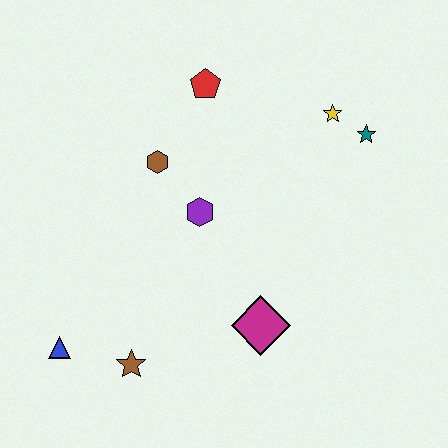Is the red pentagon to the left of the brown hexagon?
No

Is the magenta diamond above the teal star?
No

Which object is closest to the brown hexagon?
The purple hexagon is closest to the brown hexagon.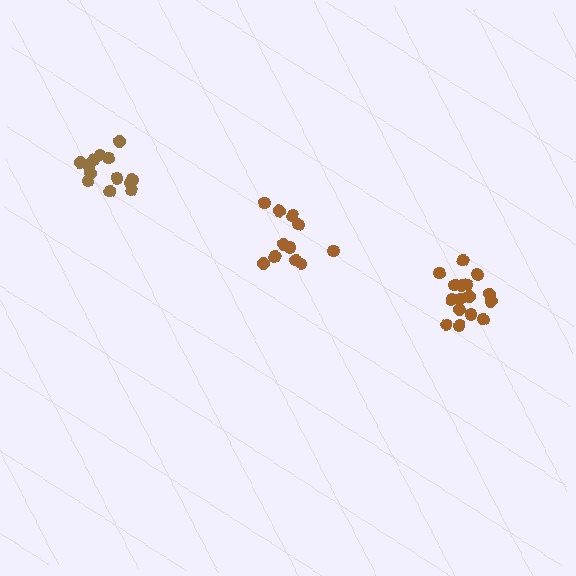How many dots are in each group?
Group 1: 17 dots, Group 2: 12 dots, Group 3: 13 dots (42 total).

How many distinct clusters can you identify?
There are 3 distinct clusters.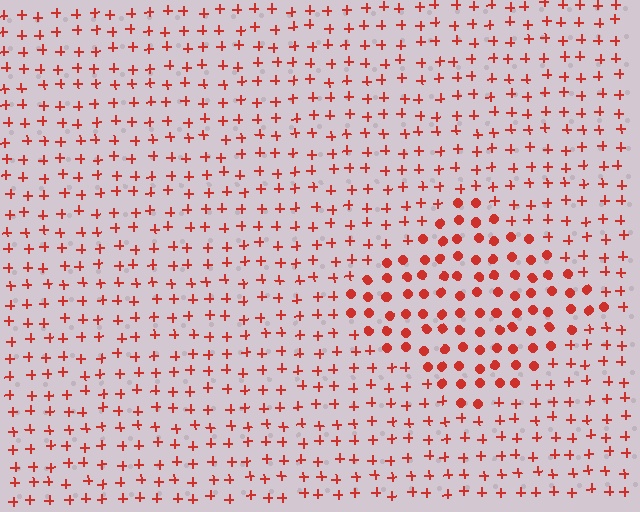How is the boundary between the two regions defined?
The boundary is defined by a change in element shape: circles inside vs. plus signs outside. All elements share the same color and spacing.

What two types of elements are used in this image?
The image uses circles inside the diamond region and plus signs outside it.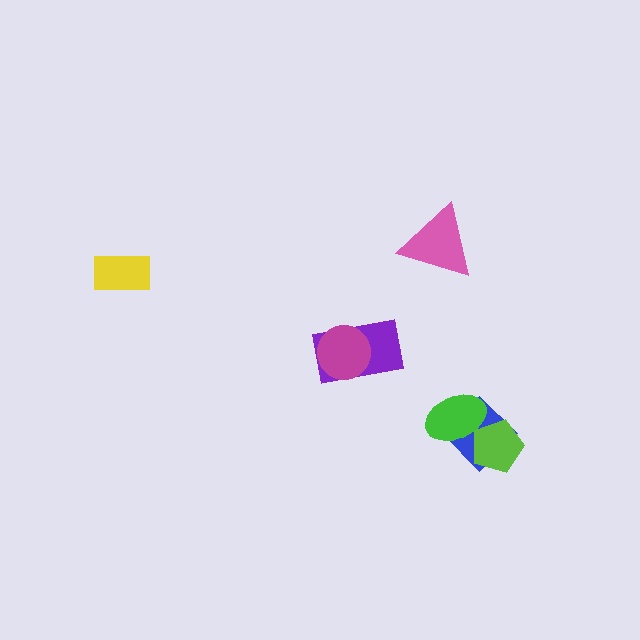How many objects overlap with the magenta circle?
1 object overlaps with the magenta circle.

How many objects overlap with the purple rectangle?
1 object overlaps with the purple rectangle.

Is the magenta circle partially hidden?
No, no other shape covers it.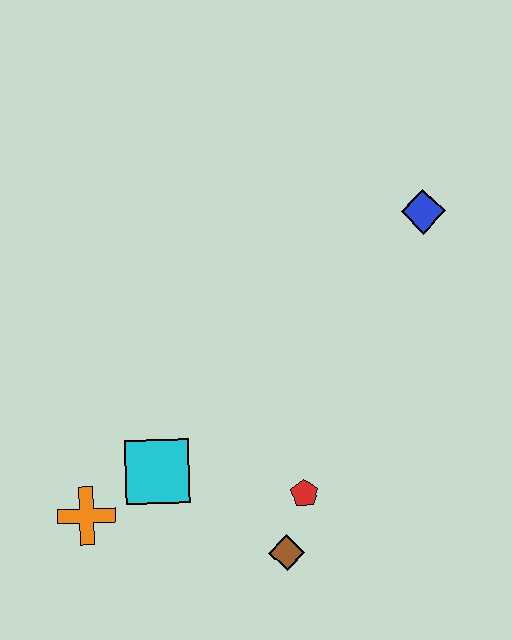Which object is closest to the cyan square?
The orange cross is closest to the cyan square.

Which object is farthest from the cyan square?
The blue diamond is farthest from the cyan square.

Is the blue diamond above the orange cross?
Yes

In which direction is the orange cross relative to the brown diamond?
The orange cross is to the left of the brown diamond.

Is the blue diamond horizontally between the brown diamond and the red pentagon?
No